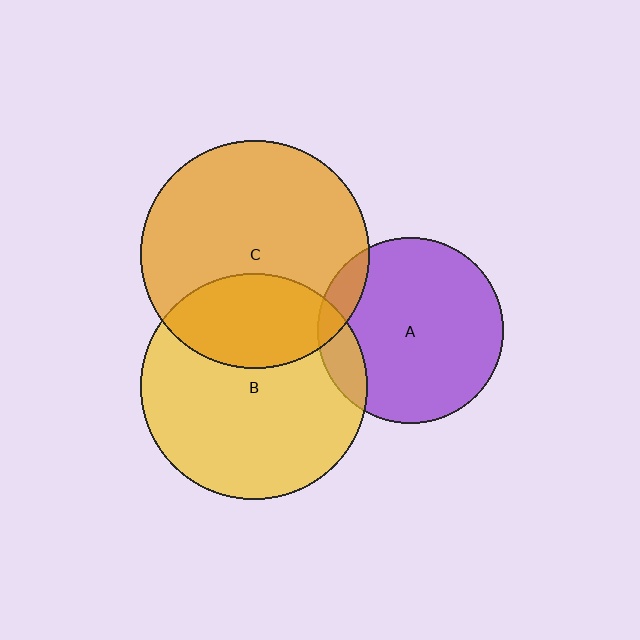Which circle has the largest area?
Circle C (orange).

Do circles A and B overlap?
Yes.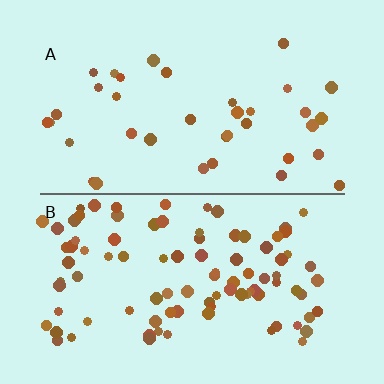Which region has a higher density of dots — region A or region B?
B (the bottom).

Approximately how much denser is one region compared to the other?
Approximately 2.5× — region B over region A.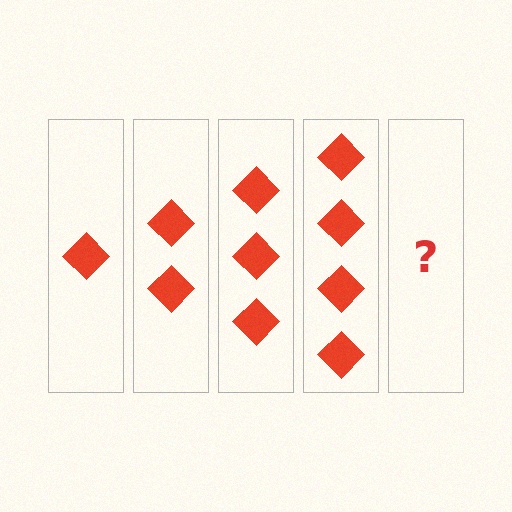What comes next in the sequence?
The next element should be 5 diamonds.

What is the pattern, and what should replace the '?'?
The pattern is that each step adds one more diamond. The '?' should be 5 diamonds.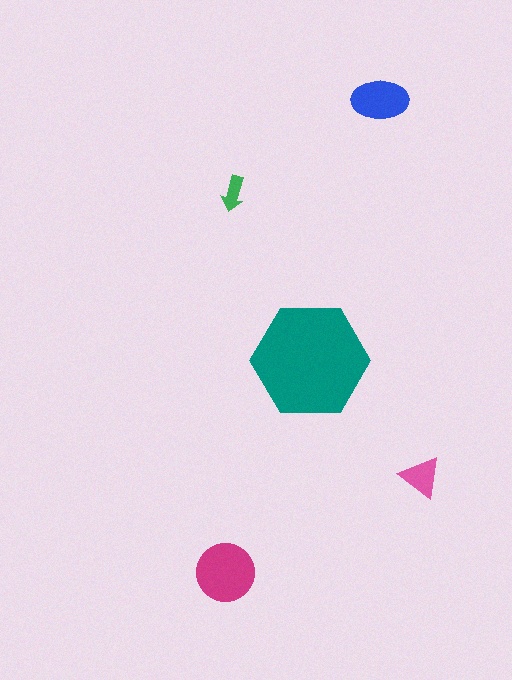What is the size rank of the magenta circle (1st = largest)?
2nd.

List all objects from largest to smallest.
The teal hexagon, the magenta circle, the blue ellipse, the pink triangle, the green arrow.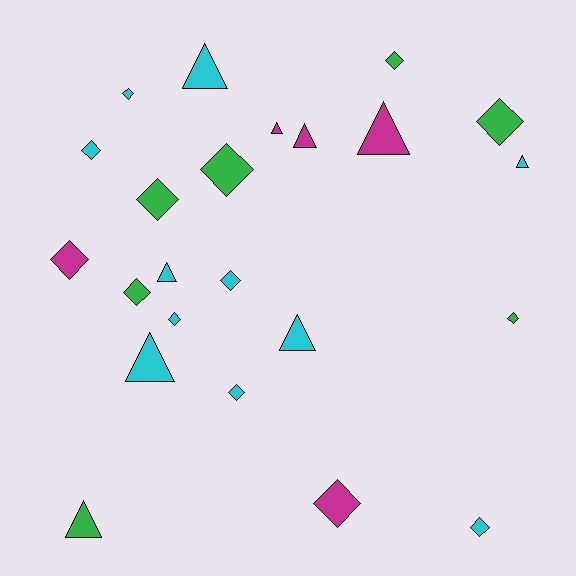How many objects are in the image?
There are 23 objects.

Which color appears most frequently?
Cyan, with 11 objects.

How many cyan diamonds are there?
There are 6 cyan diamonds.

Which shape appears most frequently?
Diamond, with 14 objects.